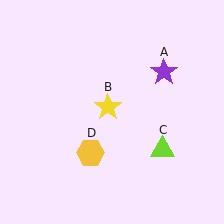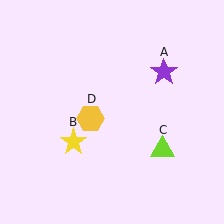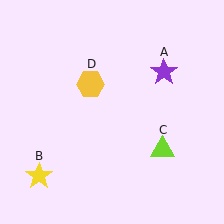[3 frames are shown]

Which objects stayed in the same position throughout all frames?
Purple star (object A) and lime triangle (object C) remained stationary.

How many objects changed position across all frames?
2 objects changed position: yellow star (object B), yellow hexagon (object D).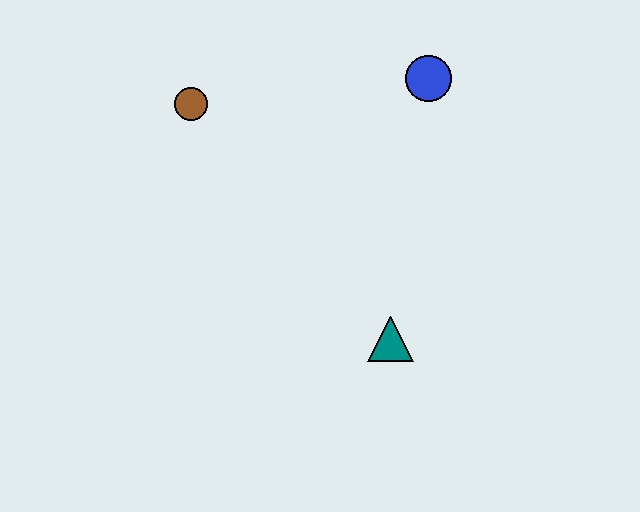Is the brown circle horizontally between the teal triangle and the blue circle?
No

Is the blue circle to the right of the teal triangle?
Yes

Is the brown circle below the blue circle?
Yes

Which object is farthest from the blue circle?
The teal triangle is farthest from the blue circle.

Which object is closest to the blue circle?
The brown circle is closest to the blue circle.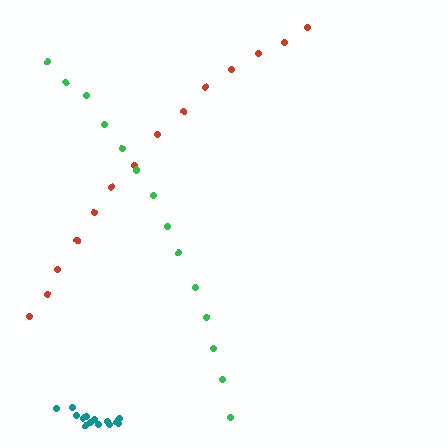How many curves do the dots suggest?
There are 3 distinct paths.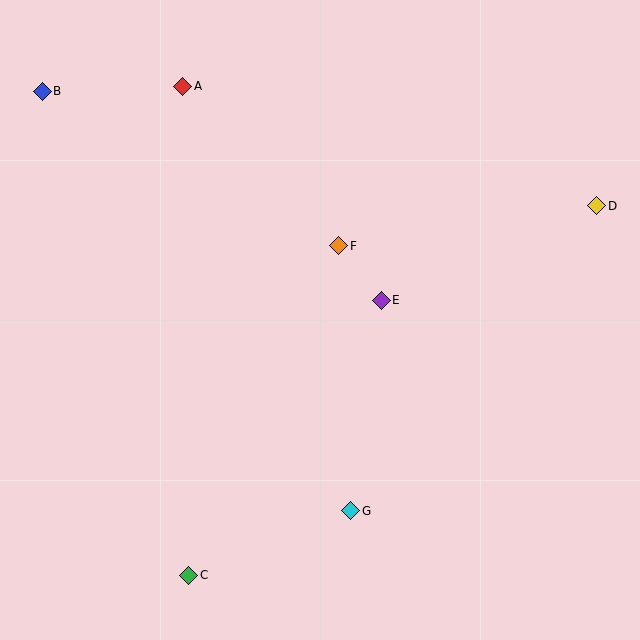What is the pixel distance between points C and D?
The distance between C and D is 550 pixels.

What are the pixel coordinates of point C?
Point C is at (189, 575).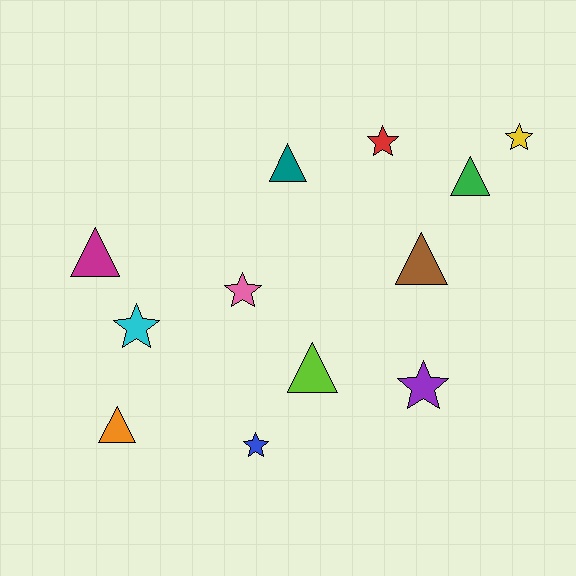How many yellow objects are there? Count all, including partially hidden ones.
There is 1 yellow object.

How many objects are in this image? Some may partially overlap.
There are 12 objects.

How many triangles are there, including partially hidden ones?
There are 6 triangles.